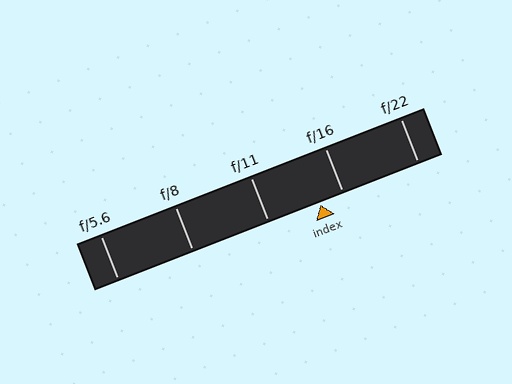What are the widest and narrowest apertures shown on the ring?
The widest aperture shown is f/5.6 and the narrowest is f/22.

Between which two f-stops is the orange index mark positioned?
The index mark is between f/11 and f/16.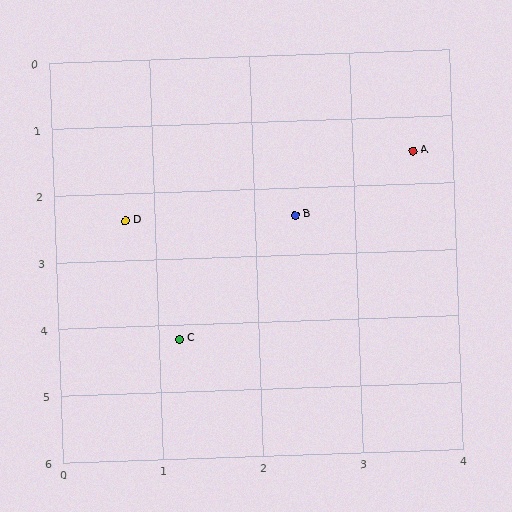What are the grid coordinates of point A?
Point A is at approximately (3.6, 1.5).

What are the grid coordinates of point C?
Point C is at approximately (1.2, 4.2).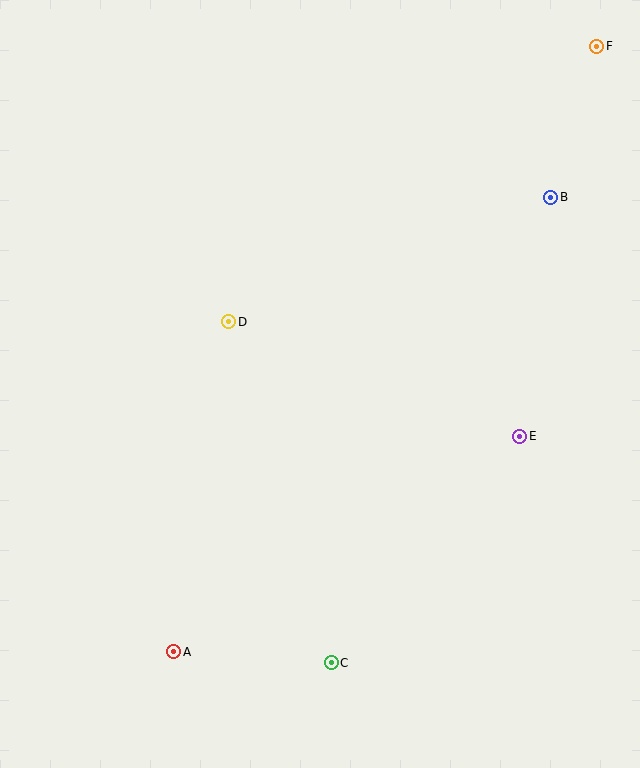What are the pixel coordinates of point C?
Point C is at (331, 663).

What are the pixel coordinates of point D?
Point D is at (229, 322).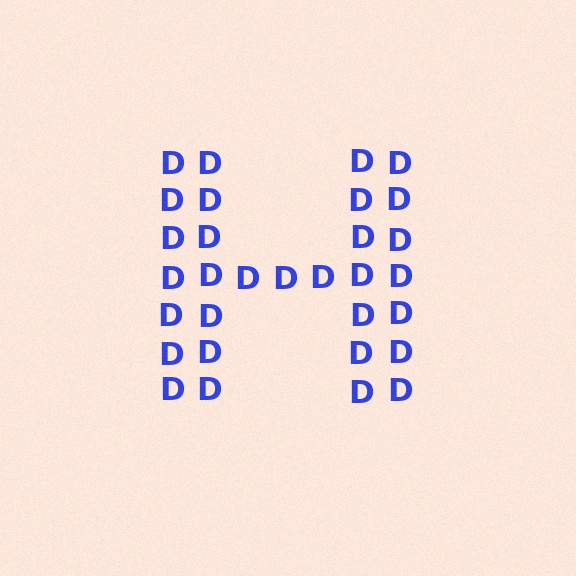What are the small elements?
The small elements are letter D's.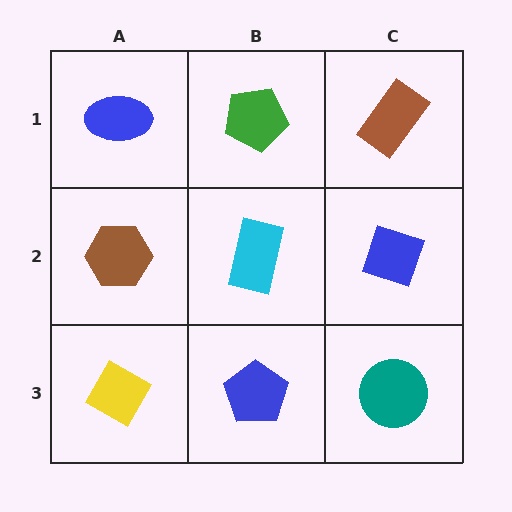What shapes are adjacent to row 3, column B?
A cyan rectangle (row 2, column B), a yellow diamond (row 3, column A), a teal circle (row 3, column C).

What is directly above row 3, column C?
A blue diamond.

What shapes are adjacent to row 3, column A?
A brown hexagon (row 2, column A), a blue pentagon (row 3, column B).